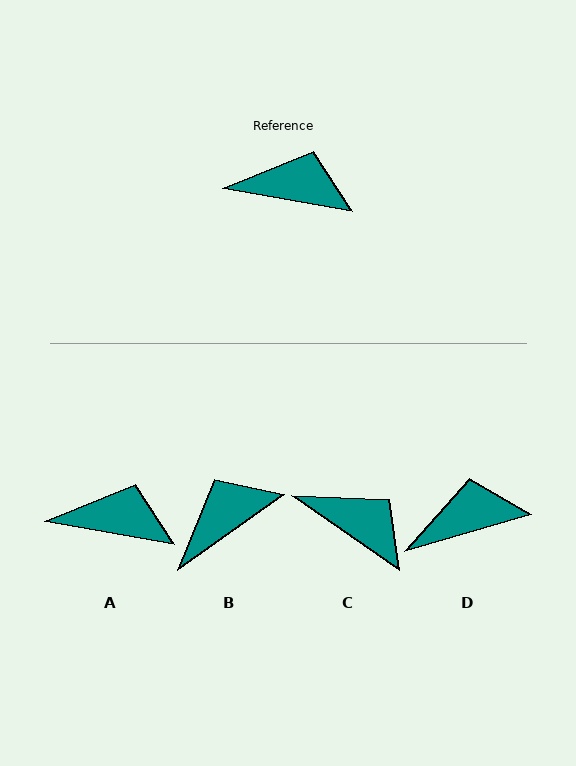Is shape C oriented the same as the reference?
No, it is off by about 25 degrees.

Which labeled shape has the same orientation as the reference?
A.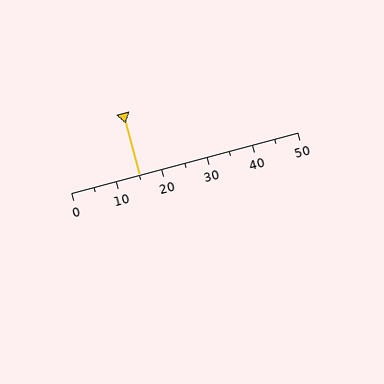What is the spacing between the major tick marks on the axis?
The major ticks are spaced 10 apart.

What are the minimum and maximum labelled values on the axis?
The axis runs from 0 to 50.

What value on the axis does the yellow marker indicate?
The marker indicates approximately 15.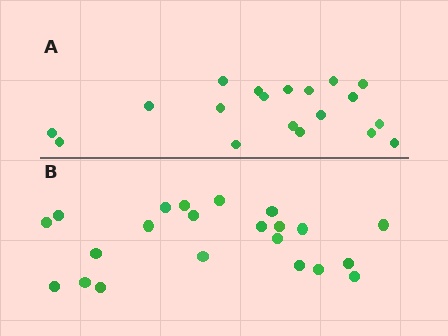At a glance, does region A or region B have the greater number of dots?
Region B (the bottom region) has more dots.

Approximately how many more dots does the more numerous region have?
Region B has just a few more — roughly 2 or 3 more dots than region A.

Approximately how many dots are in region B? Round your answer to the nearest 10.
About 20 dots. (The exact count is 22, which rounds to 20.)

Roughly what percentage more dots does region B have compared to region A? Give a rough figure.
About 15% more.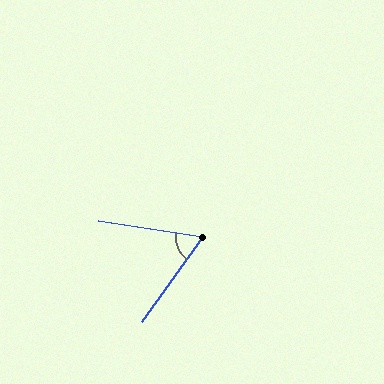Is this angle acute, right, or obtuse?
It is acute.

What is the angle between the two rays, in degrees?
Approximately 64 degrees.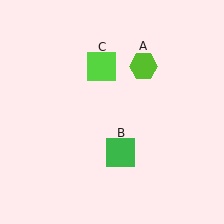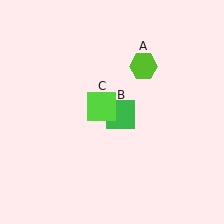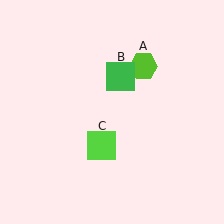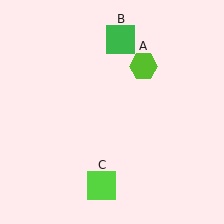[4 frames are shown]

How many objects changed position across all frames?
2 objects changed position: green square (object B), lime square (object C).